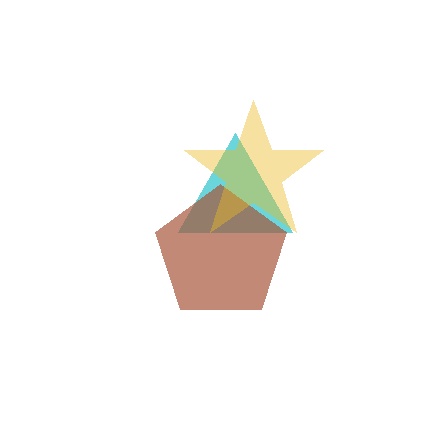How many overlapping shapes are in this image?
There are 3 overlapping shapes in the image.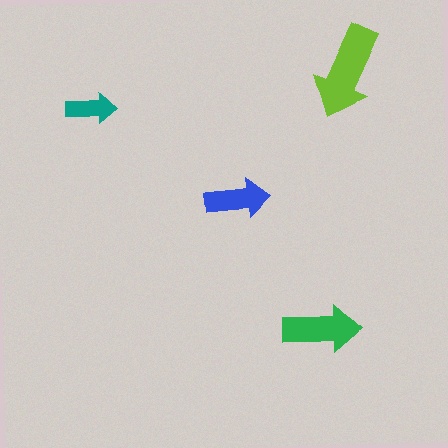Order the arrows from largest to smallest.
the lime one, the green one, the blue one, the teal one.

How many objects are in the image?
There are 4 objects in the image.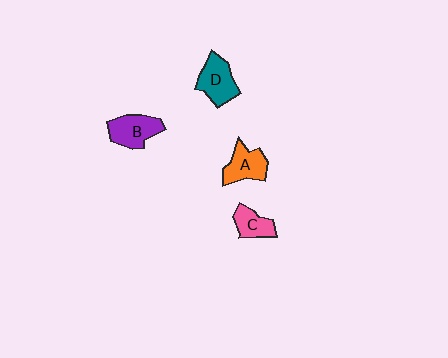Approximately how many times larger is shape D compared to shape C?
Approximately 1.4 times.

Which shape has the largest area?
Shape D (teal).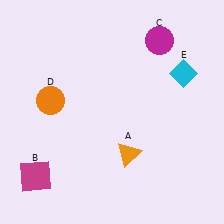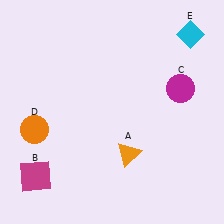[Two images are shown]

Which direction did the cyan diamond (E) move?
The cyan diamond (E) moved up.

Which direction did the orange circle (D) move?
The orange circle (D) moved down.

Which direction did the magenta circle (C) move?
The magenta circle (C) moved down.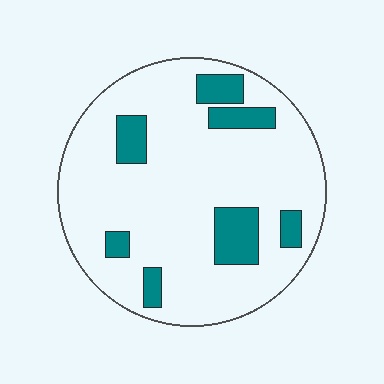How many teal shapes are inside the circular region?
7.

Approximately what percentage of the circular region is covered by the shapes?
Approximately 15%.